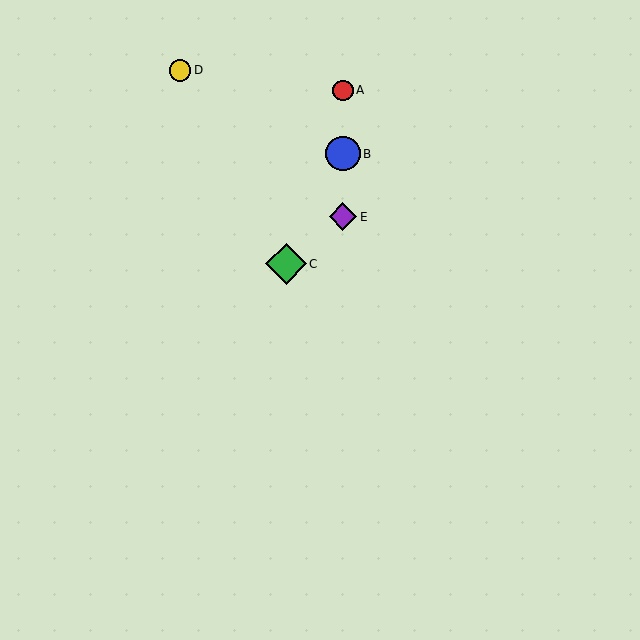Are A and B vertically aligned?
Yes, both are at x≈343.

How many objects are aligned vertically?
3 objects (A, B, E) are aligned vertically.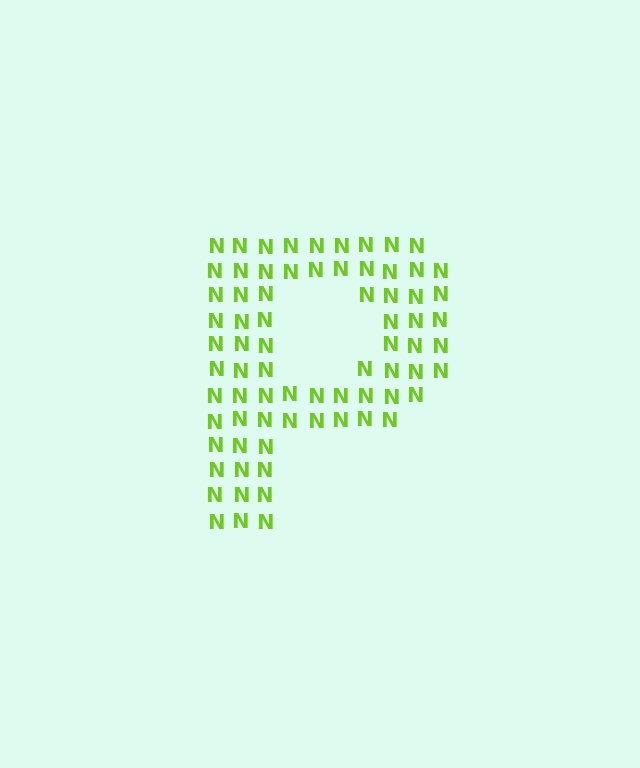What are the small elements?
The small elements are letter N's.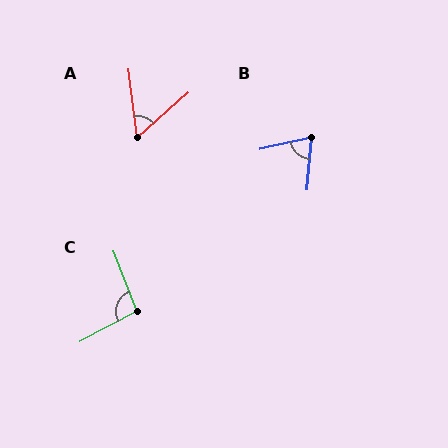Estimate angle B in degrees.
Approximately 72 degrees.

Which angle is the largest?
C, at approximately 97 degrees.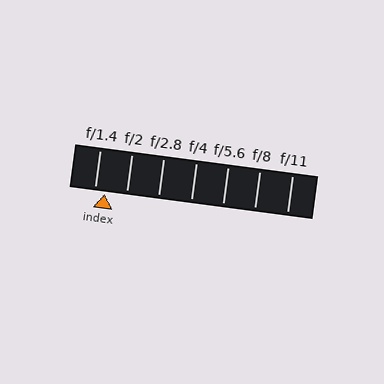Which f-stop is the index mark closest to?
The index mark is closest to f/1.4.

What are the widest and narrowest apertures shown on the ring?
The widest aperture shown is f/1.4 and the narrowest is f/11.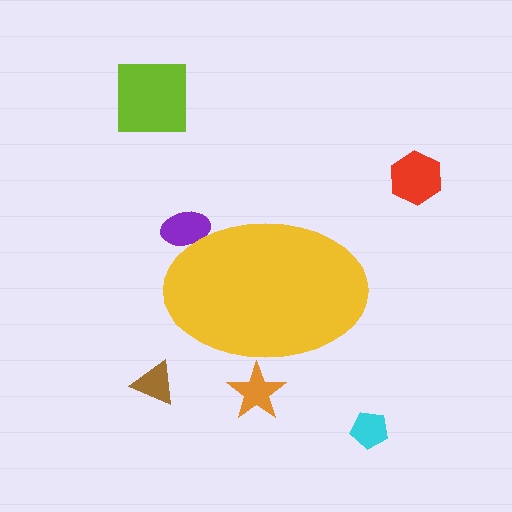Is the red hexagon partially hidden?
No, the red hexagon is fully visible.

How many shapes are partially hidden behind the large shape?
2 shapes are partially hidden.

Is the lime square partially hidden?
No, the lime square is fully visible.